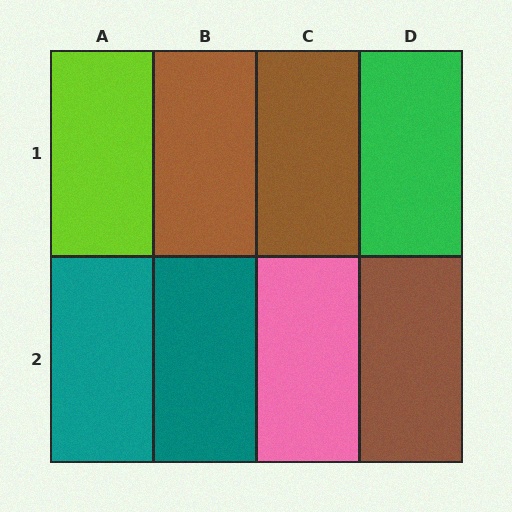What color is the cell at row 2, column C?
Pink.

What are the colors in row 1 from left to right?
Lime, brown, brown, green.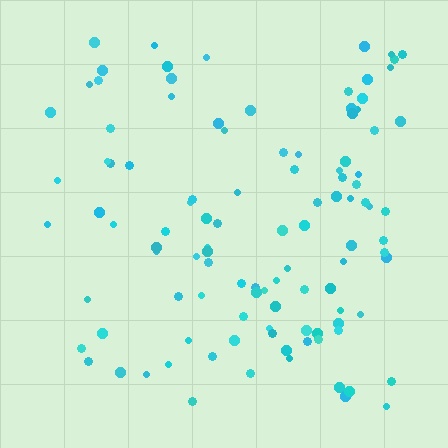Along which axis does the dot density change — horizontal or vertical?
Horizontal.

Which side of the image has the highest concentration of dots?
The right.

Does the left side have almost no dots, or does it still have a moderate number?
Still a moderate number, just noticeably fewer than the right.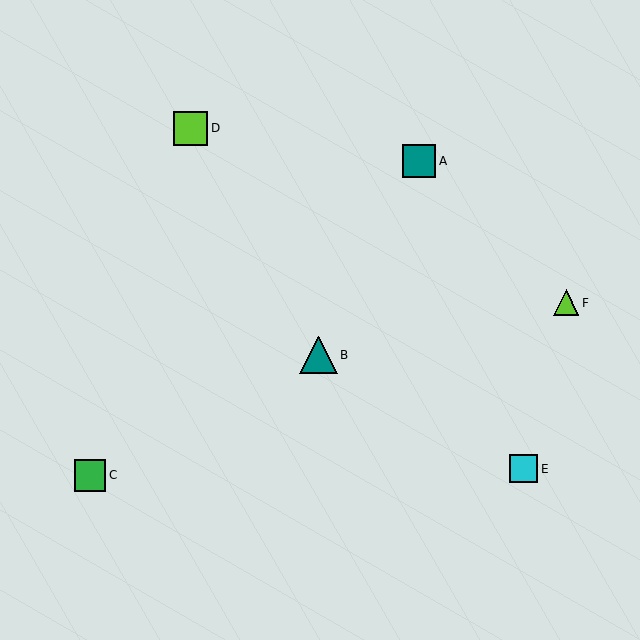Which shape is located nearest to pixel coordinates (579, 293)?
The lime triangle (labeled F) at (566, 303) is nearest to that location.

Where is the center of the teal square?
The center of the teal square is at (419, 161).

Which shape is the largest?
The teal triangle (labeled B) is the largest.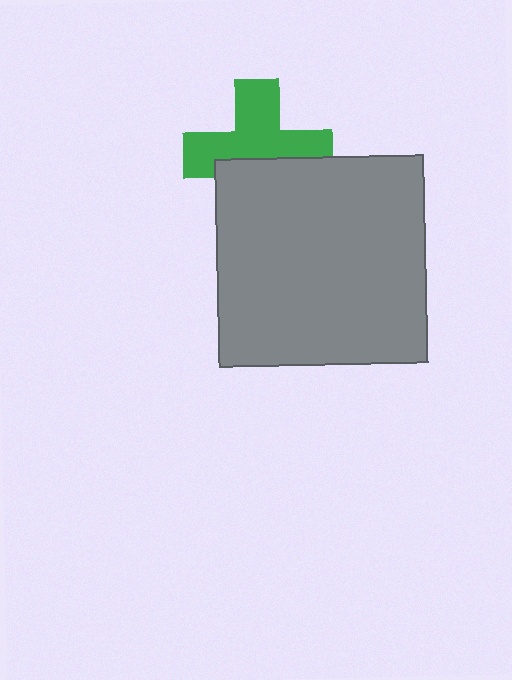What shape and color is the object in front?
The object in front is a gray square.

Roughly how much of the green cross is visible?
About half of it is visible (roughly 59%).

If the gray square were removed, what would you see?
You would see the complete green cross.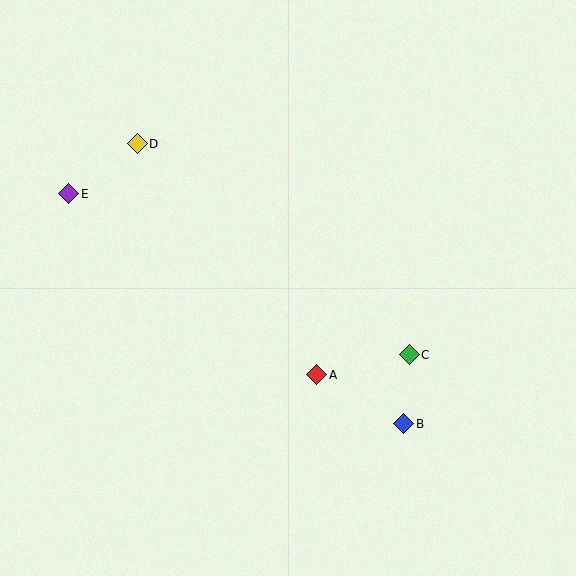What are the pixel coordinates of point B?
Point B is at (404, 424).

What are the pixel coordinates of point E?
Point E is at (69, 194).